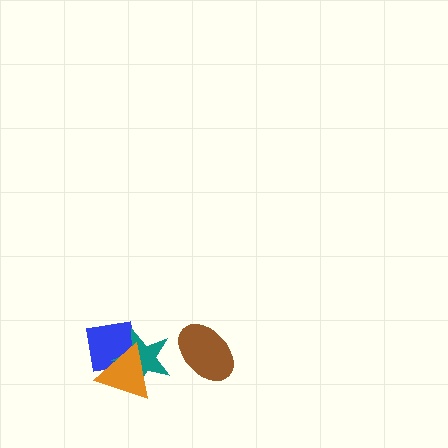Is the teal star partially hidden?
Yes, it is partially covered by another shape.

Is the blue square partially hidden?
Yes, it is partially covered by another shape.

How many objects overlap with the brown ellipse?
0 objects overlap with the brown ellipse.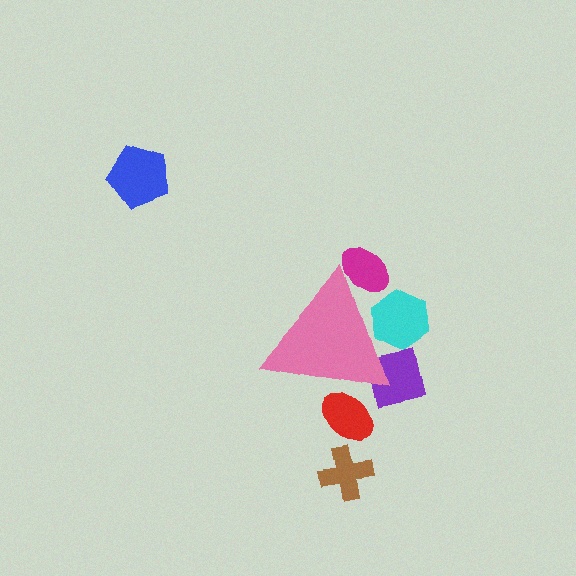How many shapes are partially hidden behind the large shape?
4 shapes are partially hidden.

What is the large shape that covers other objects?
A pink triangle.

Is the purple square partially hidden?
Yes, the purple square is partially hidden behind the pink triangle.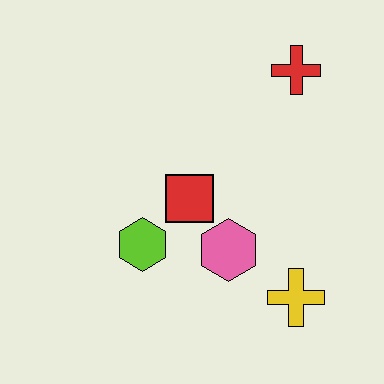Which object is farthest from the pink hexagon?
The red cross is farthest from the pink hexagon.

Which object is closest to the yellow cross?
The pink hexagon is closest to the yellow cross.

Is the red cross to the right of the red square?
Yes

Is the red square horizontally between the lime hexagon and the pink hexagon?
Yes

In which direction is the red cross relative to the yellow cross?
The red cross is above the yellow cross.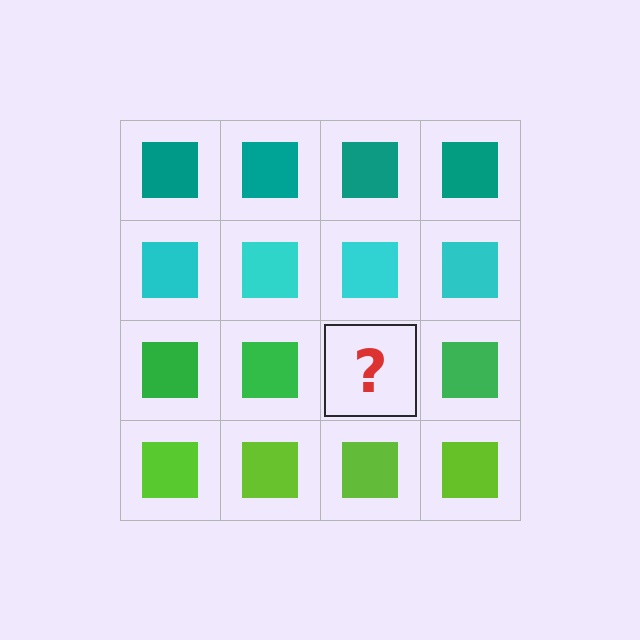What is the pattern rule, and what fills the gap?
The rule is that each row has a consistent color. The gap should be filled with a green square.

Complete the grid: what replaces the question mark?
The question mark should be replaced with a green square.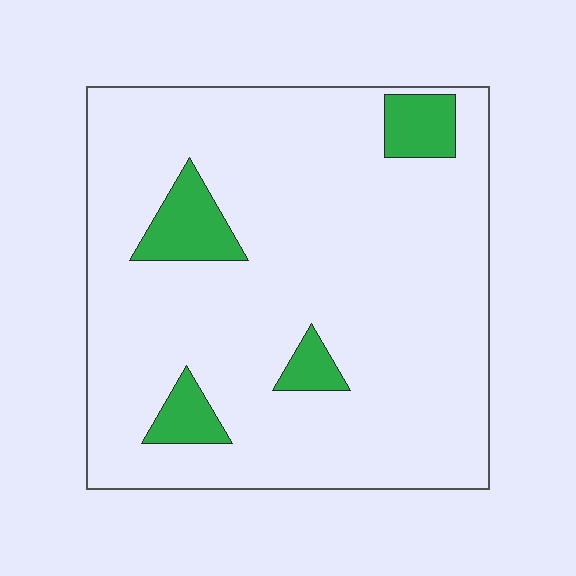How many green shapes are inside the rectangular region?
4.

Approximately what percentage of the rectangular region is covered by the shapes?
Approximately 10%.